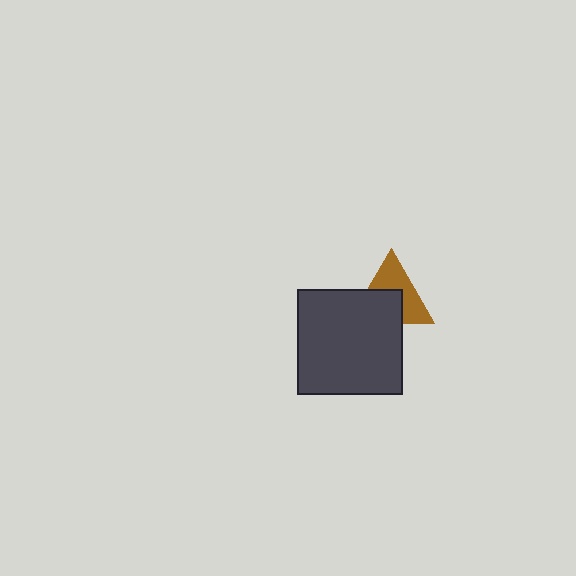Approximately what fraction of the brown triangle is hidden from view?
Roughly 47% of the brown triangle is hidden behind the dark gray square.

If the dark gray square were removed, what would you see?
You would see the complete brown triangle.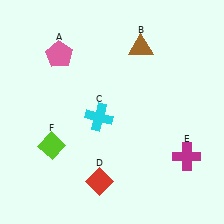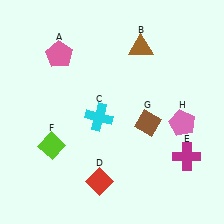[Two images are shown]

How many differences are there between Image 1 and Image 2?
There are 2 differences between the two images.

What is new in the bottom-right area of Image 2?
A brown diamond (G) was added in the bottom-right area of Image 2.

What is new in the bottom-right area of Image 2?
A pink pentagon (H) was added in the bottom-right area of Image 2.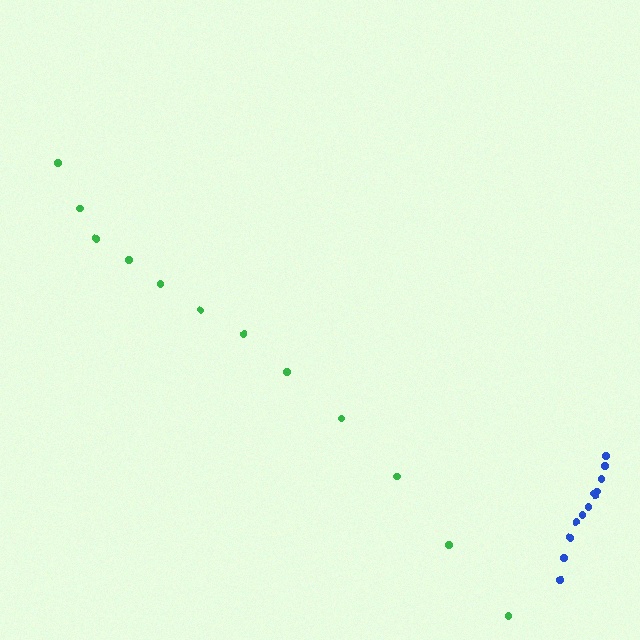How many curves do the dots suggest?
There are 2 distinct paths.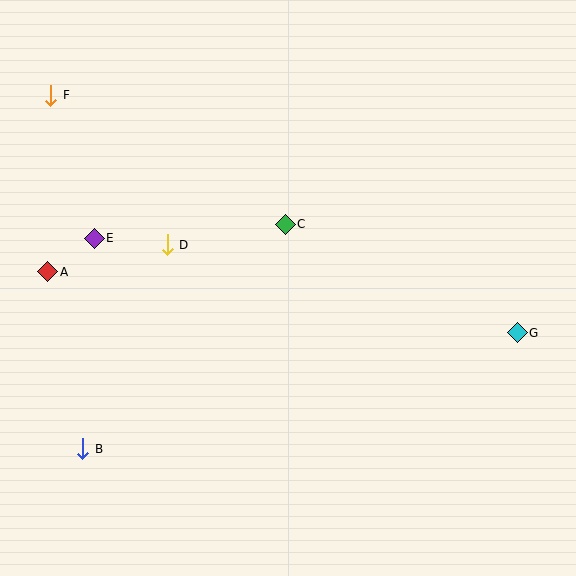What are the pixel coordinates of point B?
Point B is at (83, 449).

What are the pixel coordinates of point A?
Point A is at (48, 272).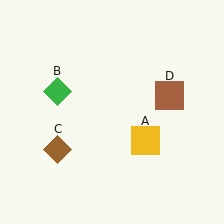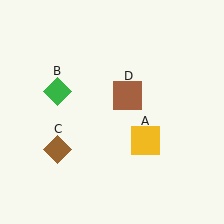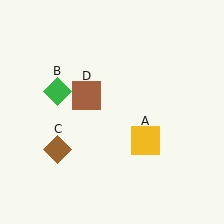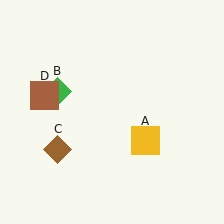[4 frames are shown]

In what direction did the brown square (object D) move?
The brown square (object D) moved left.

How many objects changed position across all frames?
1 object changed position: brown square (object D).